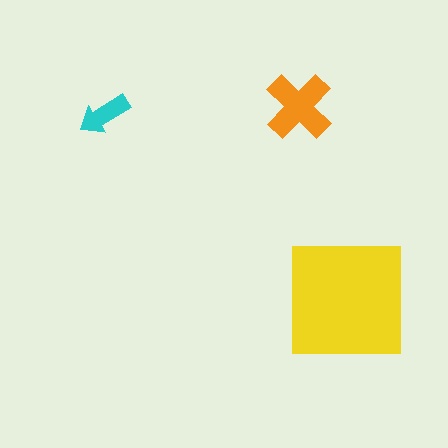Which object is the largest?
The yellow square.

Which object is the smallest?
The cyan arrow.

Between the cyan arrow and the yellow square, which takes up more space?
The yellow square.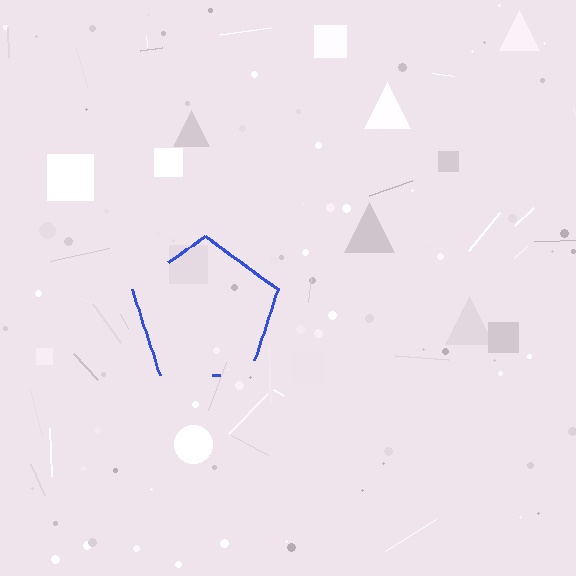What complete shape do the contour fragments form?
The contour fragments form a pentagon.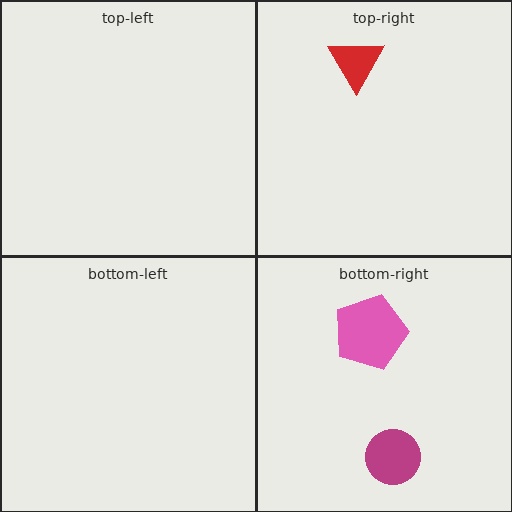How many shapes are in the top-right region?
1.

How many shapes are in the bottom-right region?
2.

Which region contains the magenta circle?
The bottom-right region.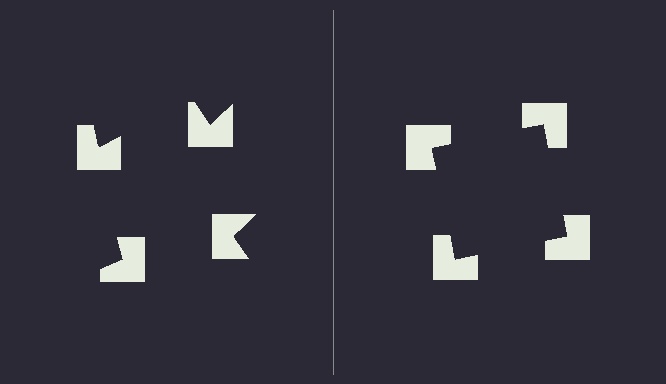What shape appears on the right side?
An illusory square.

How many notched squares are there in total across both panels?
8 — 4 on each side.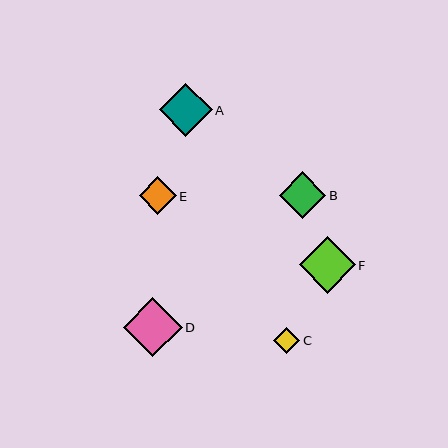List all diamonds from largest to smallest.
From largest to smallest: D, F, A, B, E, C.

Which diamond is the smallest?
Diamond C is the smallest with a size of approximately 26 pixels.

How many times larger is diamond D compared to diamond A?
Diamond D is approximately 1.1 times the size of diamond A.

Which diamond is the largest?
Diamond D is the largest with a size of approximately 59 pixels.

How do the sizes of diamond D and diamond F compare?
Diamond D and diamond F are approximately the same size.